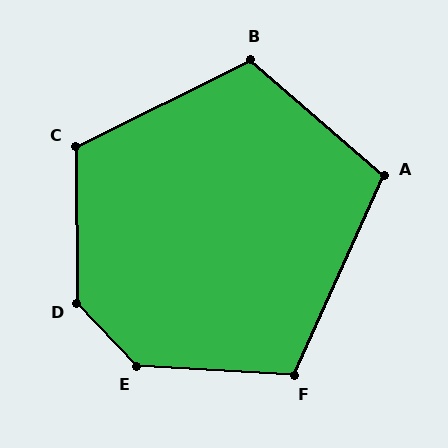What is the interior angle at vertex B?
Approximately 112 degrees (obtuse).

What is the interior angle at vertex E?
Approximately 137 degrees (obtuse).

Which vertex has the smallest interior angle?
A, at approximately 107 degrees.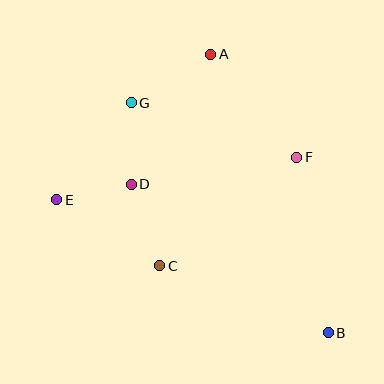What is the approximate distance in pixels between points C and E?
The distance between C and E is approximately 122 pixels.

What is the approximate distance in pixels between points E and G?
The distance between E and G is approximately 122 pixels.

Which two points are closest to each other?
Points D and E are closest to each other.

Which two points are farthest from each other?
Points B and G are farthest from each other.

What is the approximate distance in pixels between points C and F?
The distance between C and F is approximately 175 pixels.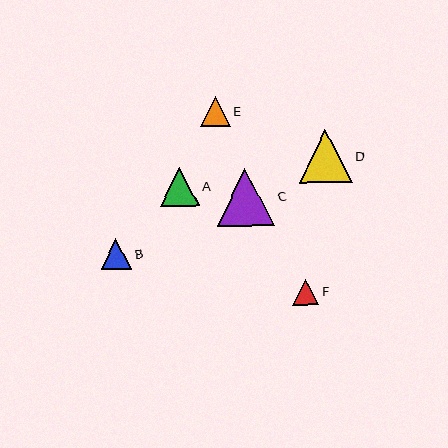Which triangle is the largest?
Triangle C is the largest with a size of approximately 58 pixels.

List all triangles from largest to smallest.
From largest to smallest: C, D, A, B, E, F.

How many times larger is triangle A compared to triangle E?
Triangle A is approximately 1.3 times the size of triangle E.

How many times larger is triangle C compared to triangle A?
Triangle C is approximately 1.5 times the size of triangle A.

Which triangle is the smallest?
Triangle F is the smallest with a size of approximately 26 pixels.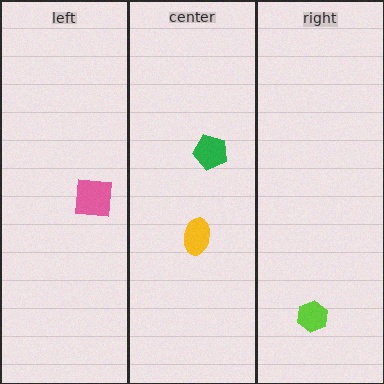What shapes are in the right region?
The lime hexagon.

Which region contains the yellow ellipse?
The center region.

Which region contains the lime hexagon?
The right region.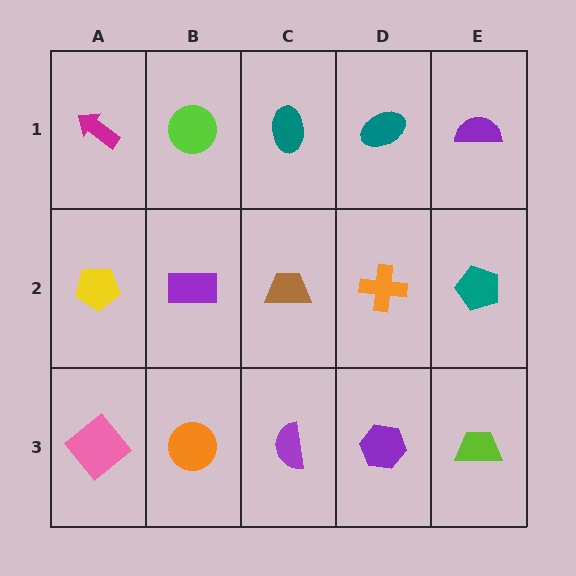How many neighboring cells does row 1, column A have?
2.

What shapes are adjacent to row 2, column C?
A teal ellipse (row 1, column C), a purple semicircle (row 3, column C), a purple rectangle (row 2, column B), an orange cross (row 2, column D).